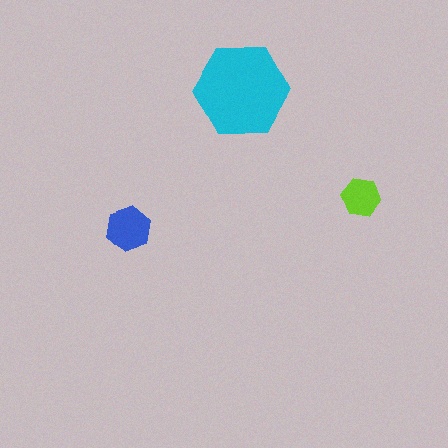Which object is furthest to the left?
The blue hexagon is leftmost.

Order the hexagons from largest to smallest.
the cyan one, the blue one, the lime one.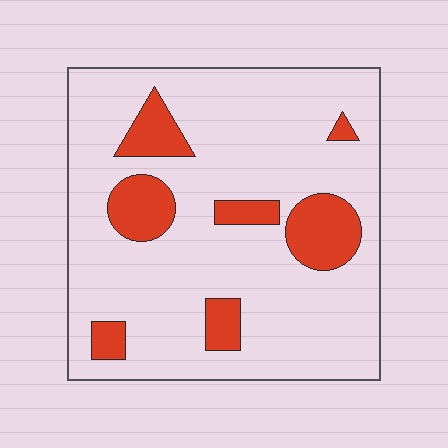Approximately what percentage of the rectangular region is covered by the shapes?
Approximately 15%.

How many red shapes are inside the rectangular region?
7.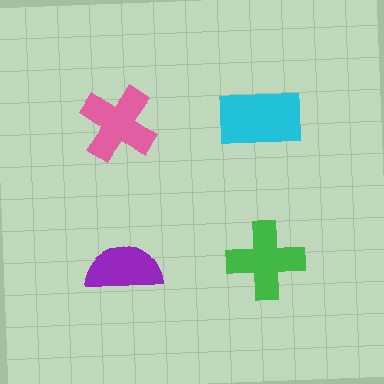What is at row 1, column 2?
A cyan rectangle.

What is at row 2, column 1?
A purple semicircle.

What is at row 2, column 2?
A green cross.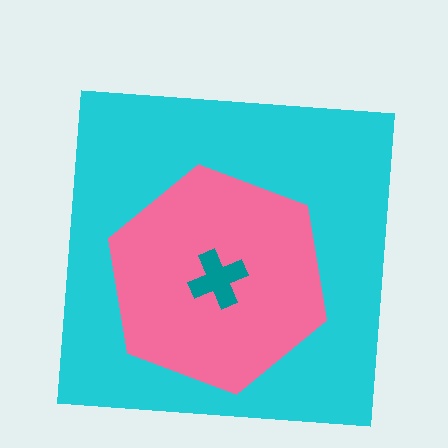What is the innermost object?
The teal cross.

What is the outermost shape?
The cyan square.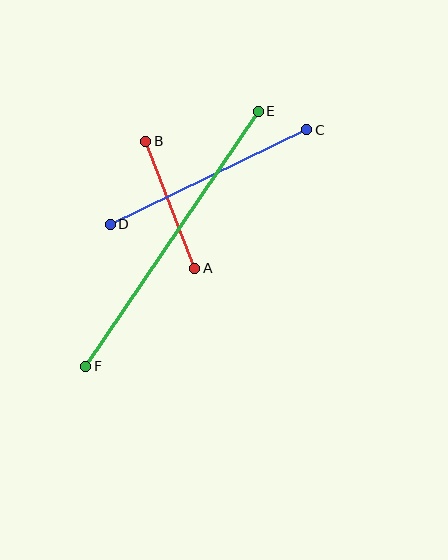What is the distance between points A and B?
The distance is approximately 136 pixels.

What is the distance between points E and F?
The distance is approximately 308 pixels.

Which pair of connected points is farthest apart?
Points E and F are farthest apart.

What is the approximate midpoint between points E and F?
The midpoint is at approximately (172, 239) pixels.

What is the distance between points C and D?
The distance is approximately 218 pixels.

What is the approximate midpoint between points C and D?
The midpoint is at approximately (208, 177) pixels.